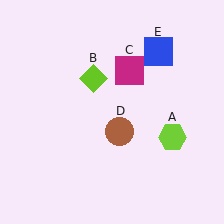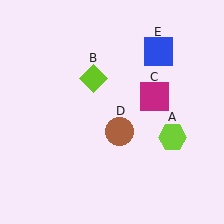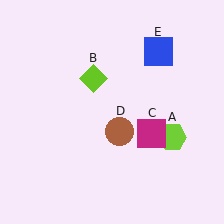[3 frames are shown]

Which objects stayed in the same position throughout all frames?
Lime hexagon (object A) and lime diamond (object B) and brown circle (object D) and blue square (object E) remained stationary.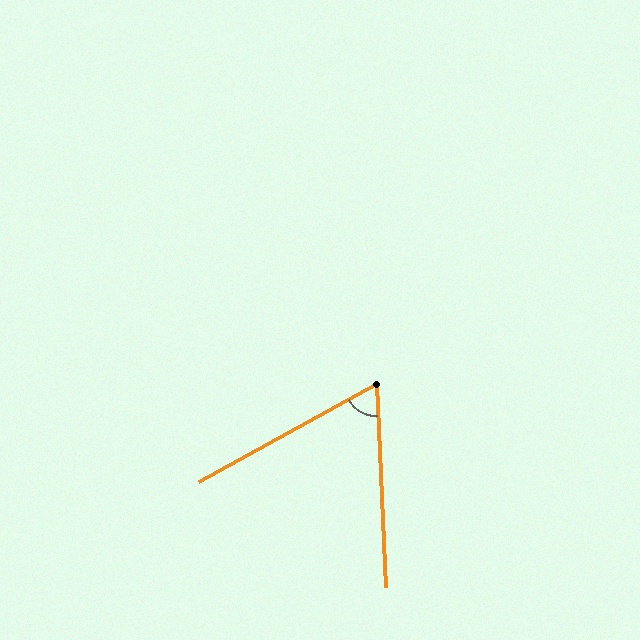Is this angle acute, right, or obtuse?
It is acute.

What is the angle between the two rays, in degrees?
Approximately 64 degrees.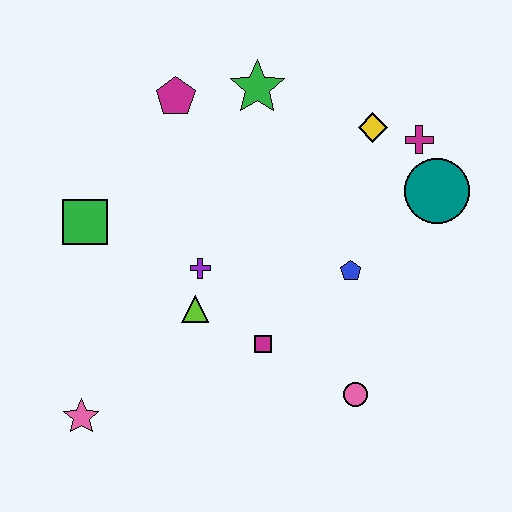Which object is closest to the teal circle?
The magenta cross is closest to the teal circle.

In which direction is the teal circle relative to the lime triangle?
The teal circle is to the right of the lime triangle.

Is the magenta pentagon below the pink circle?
No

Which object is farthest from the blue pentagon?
The pink star is farthest from the blue pentagon.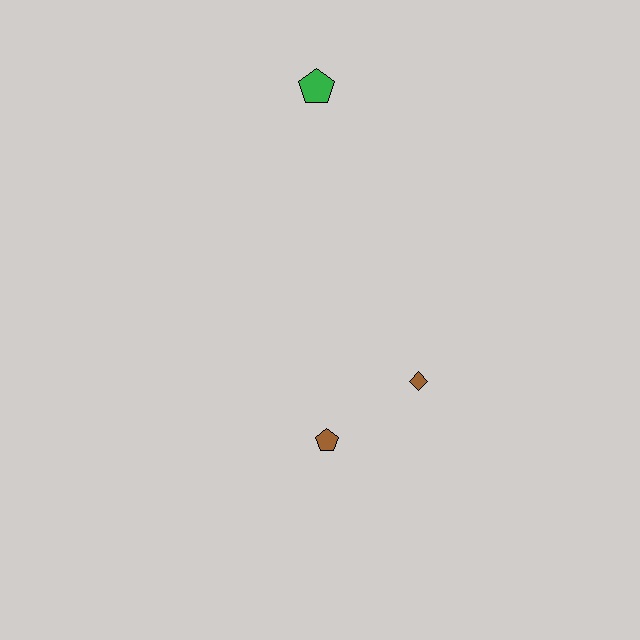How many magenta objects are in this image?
There are no magenta objects.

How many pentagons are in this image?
There are 2 pentagons.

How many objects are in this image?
There are 3 objects.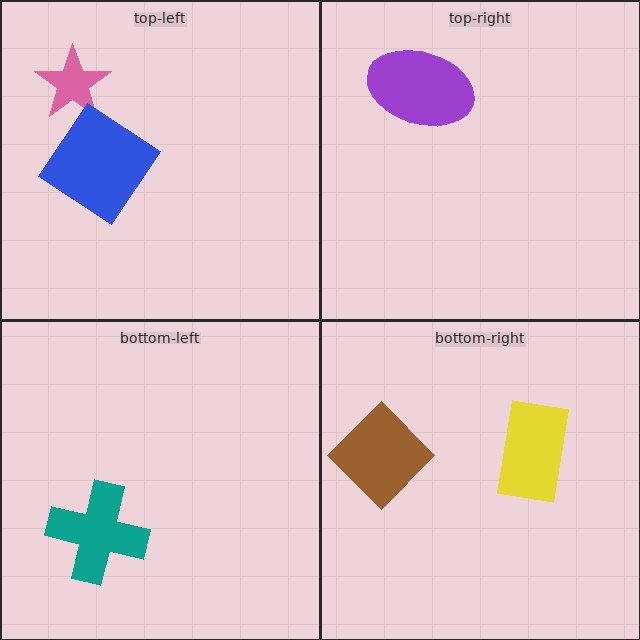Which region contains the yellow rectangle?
The bottom-right region.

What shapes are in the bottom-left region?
The teal cross.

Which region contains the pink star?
The top-left region.